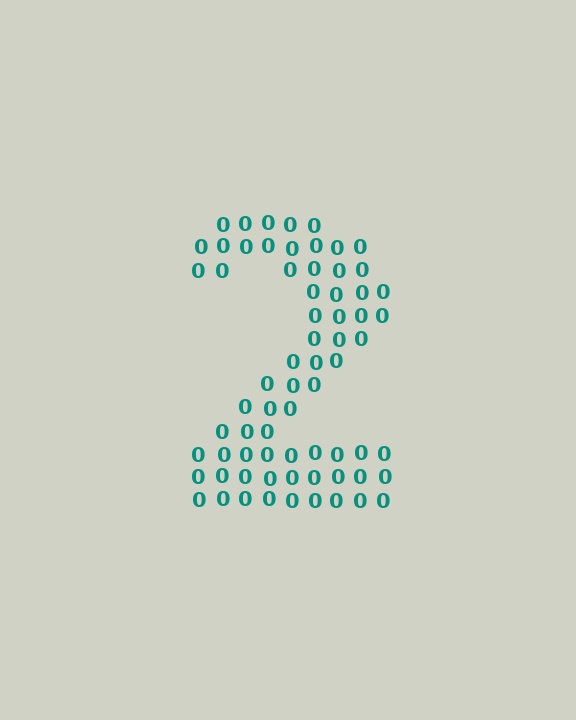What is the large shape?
The large shape is the digit 2.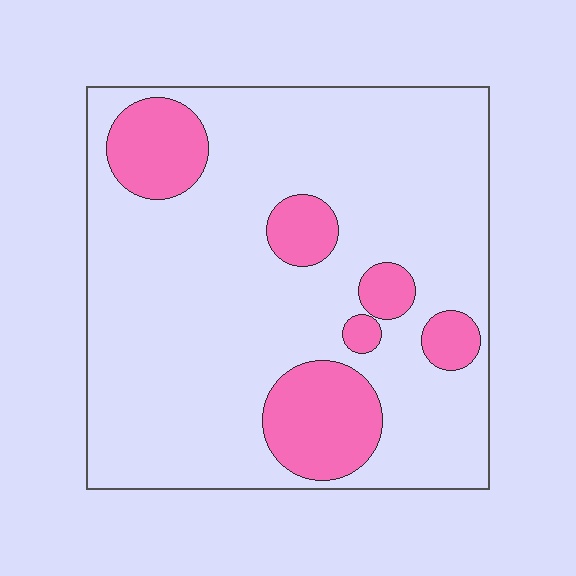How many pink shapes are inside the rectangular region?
6.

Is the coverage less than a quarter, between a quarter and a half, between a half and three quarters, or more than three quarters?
Less than a quarter.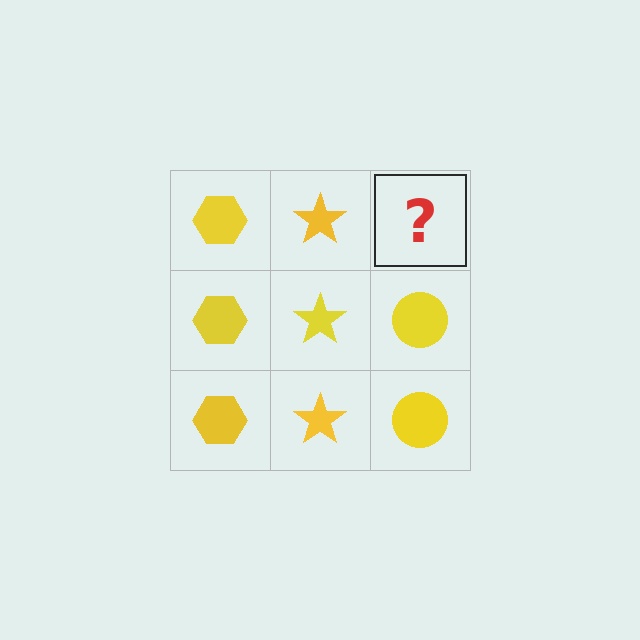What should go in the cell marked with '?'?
The missing cell should contain a yellow circle.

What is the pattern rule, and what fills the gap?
The rule is that each column has a consistent shape. The gap should be filled with a yellow circle.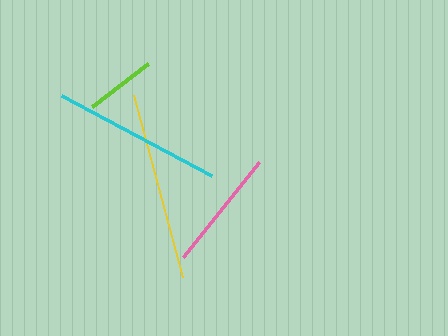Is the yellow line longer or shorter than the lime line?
The yellow line is longer than the lime line.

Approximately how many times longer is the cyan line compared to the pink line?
The cyan line is approximately 1.4 times the length of the pink line.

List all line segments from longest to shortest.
From longest to shortest: yellow, cyan, pink, lime.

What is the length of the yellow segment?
The yellow segment is approximately 189 pixels long.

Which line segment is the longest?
The yellow line is the longest at approximately 189 pixels.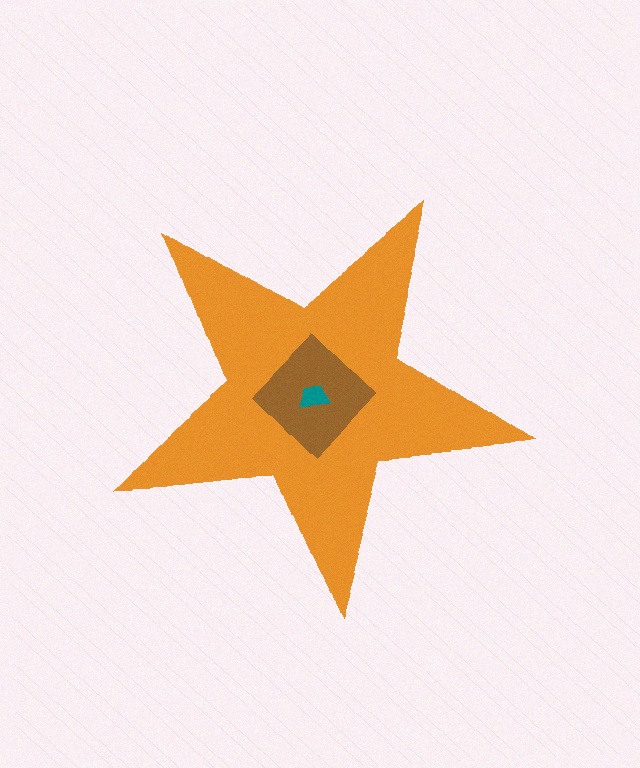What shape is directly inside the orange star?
The brown diamond.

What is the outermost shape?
The orange star.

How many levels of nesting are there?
3.